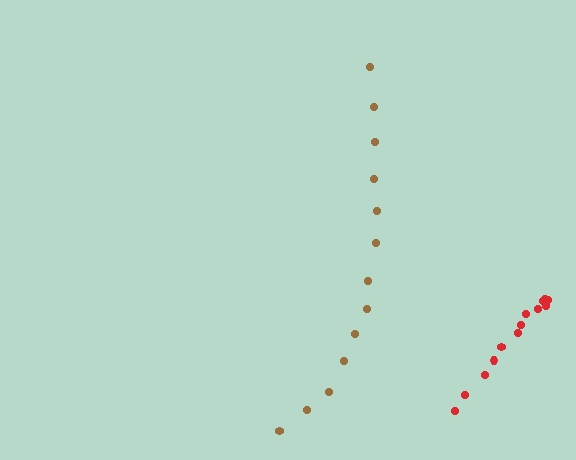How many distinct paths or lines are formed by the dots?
There are 2 distinct paths.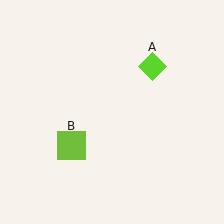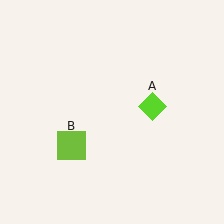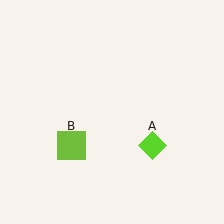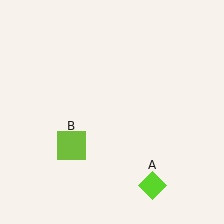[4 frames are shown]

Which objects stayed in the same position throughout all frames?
Lime square (object B) remained stationary.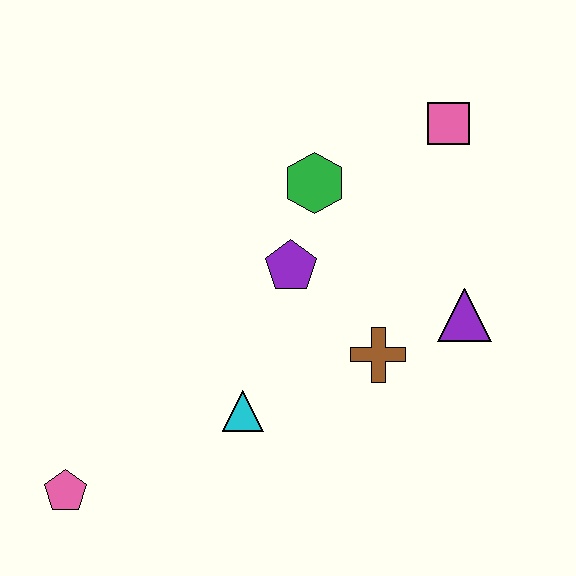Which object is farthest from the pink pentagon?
The pink square is farthest from the pink pentagon.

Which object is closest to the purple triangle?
The brown cross is closest to the purple triangle.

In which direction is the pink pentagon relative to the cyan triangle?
The pink pentagon is to the left of the cyan triangle.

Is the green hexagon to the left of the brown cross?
Yes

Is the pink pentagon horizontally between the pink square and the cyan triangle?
No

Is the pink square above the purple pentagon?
Yes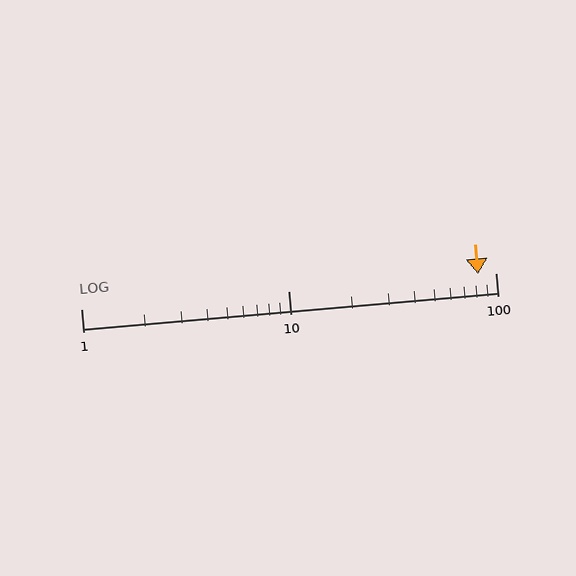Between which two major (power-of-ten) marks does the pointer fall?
The pointer is between 10 and 100.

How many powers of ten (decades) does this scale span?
The scale spans 2 decades, from 1 to 100.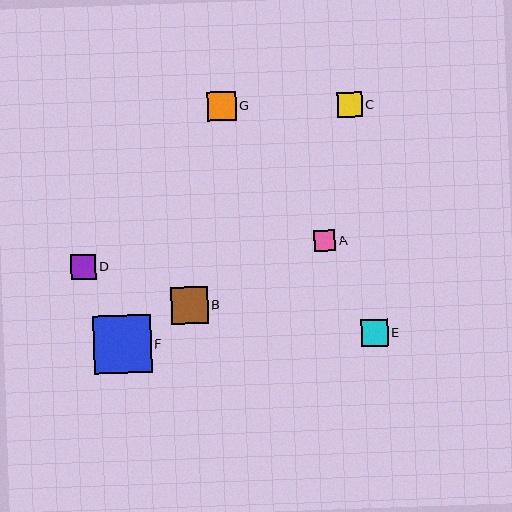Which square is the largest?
Square F is the largest with a size of approximately 58 pixels.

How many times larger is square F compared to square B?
Square F is approximately 1.6 times the size of square B.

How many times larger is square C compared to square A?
Square C is approximately 1.2 times the size of square A.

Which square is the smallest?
Square A is the smallest with a size of approximately 21 pixels.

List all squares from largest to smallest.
From largest to smallest: F, B, G, E, D, C, A.